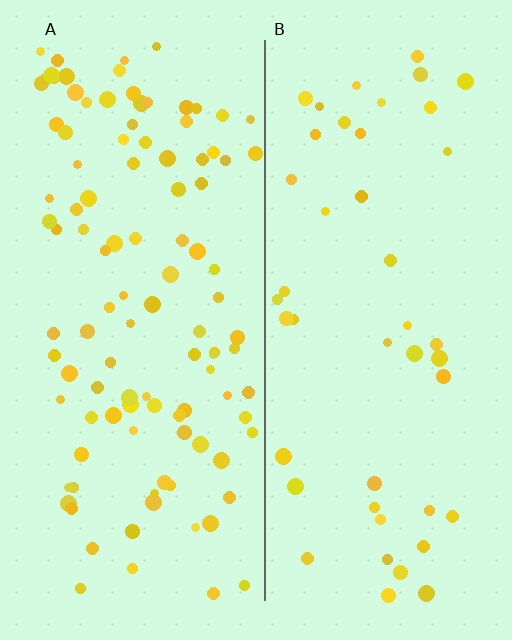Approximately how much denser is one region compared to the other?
Approximately 2.4× — region A over region B.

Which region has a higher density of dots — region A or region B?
A (the left).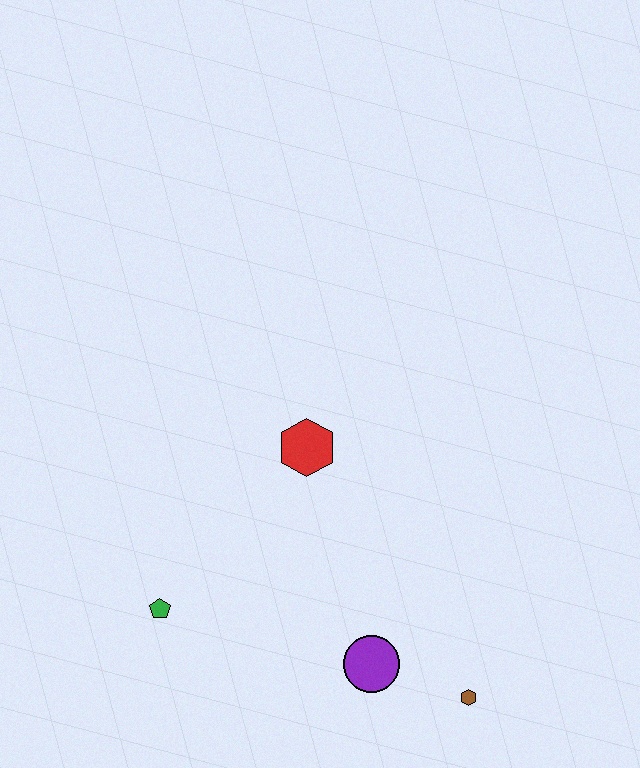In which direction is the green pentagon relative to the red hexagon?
The green pentagon is below the red hexagon.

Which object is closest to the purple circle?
The brown hexagon is closest to the purple circle.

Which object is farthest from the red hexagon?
The brown hexagon is farthest from the red hexagon.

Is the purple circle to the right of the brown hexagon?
No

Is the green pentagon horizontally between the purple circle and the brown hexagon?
No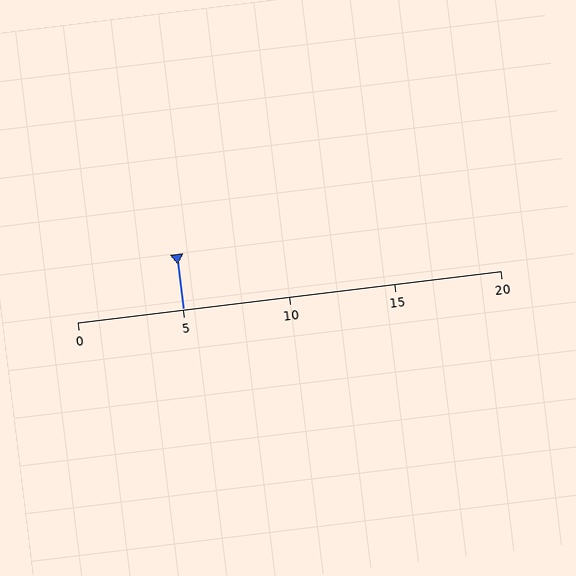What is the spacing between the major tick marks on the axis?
The major ticks are spaced 5 apart.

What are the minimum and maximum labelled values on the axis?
The axis runs from 0 to 20.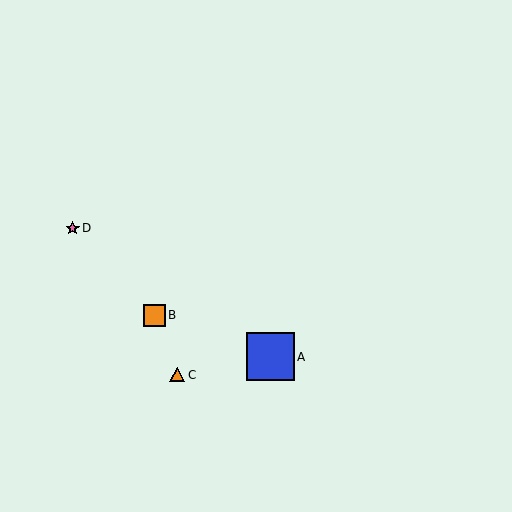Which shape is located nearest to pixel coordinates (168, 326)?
The orange square (labeled B) at (154, 315) is nearest to that location.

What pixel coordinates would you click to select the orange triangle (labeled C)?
Click at (177, 375) to select the orange triangle C.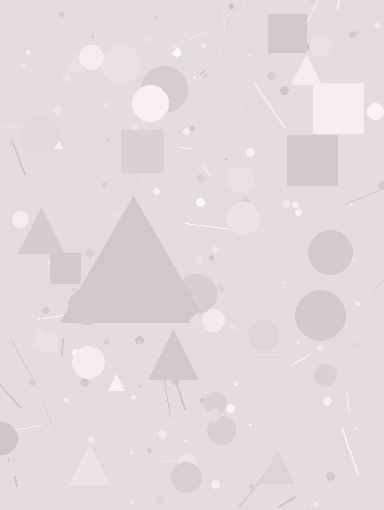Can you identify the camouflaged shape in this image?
The camouflaged shape is a triangle.